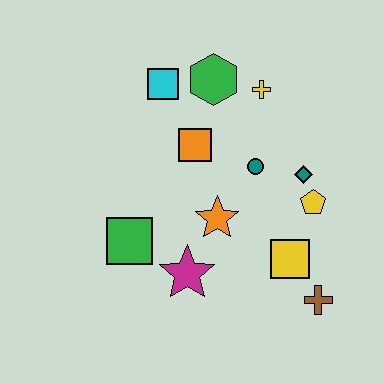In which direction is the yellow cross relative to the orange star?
The yellow cross is above the orange star.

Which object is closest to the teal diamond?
The yellow pentagon is closest to the teal diamond.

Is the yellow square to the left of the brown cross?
Yes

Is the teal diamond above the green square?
Yes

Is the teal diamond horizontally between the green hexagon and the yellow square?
No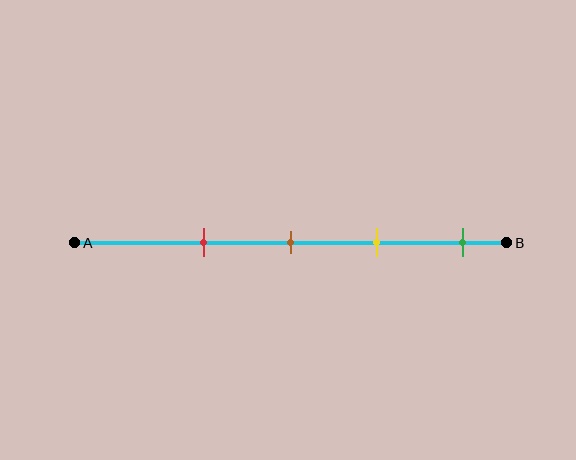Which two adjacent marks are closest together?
The brown and yellow marks are the closest adjacent pair.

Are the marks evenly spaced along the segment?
Yes, the marks are approximately evenly spaced.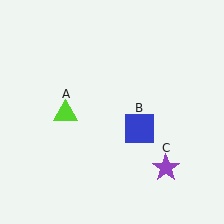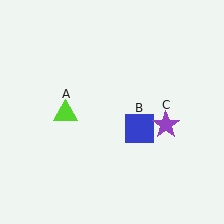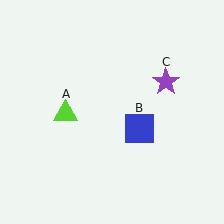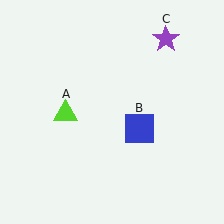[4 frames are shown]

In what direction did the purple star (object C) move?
The purple star (object C) moved up.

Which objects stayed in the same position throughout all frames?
Lime triangle (object A) and blue square (object B) remained stationary.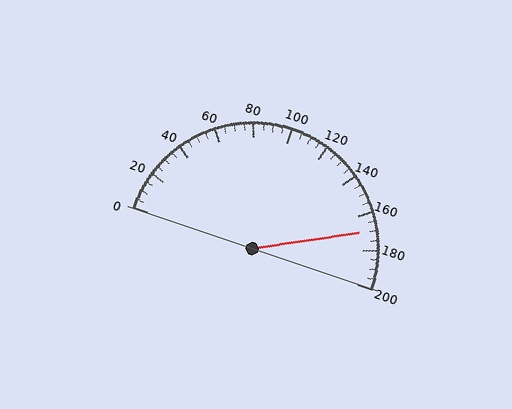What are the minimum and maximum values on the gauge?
The gauge ranges from 0 to 200.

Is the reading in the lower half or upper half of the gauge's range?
The reading is in the upper half of the range (0 to 200).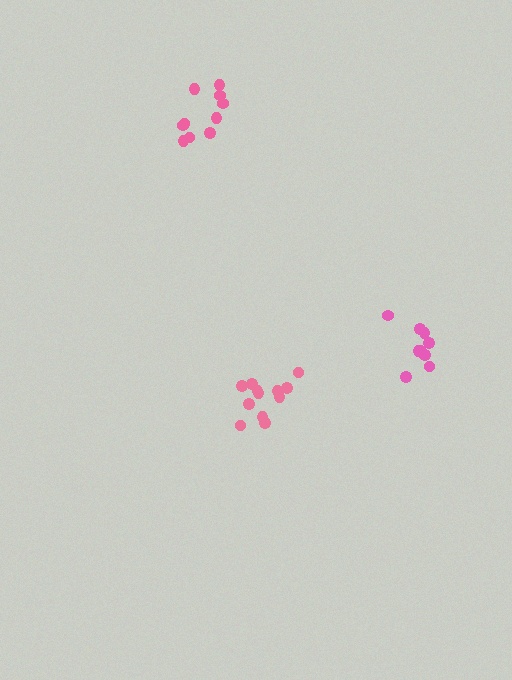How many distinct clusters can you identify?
There are 3 distinct clusters.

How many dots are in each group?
Group 1: 12 dots, Group 2: 10 dots, Group 3: 10 dots (32 total).